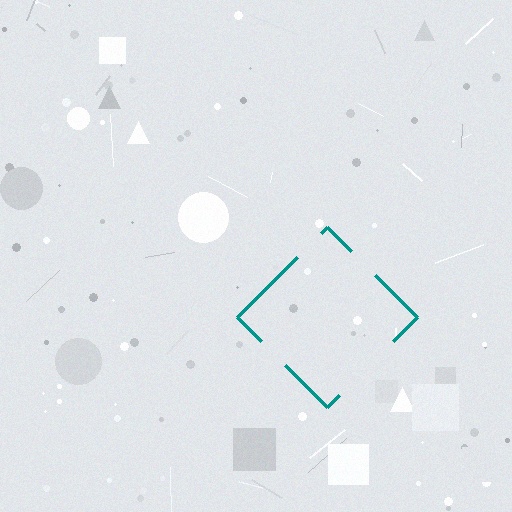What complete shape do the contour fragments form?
The contour fragments form a diamond.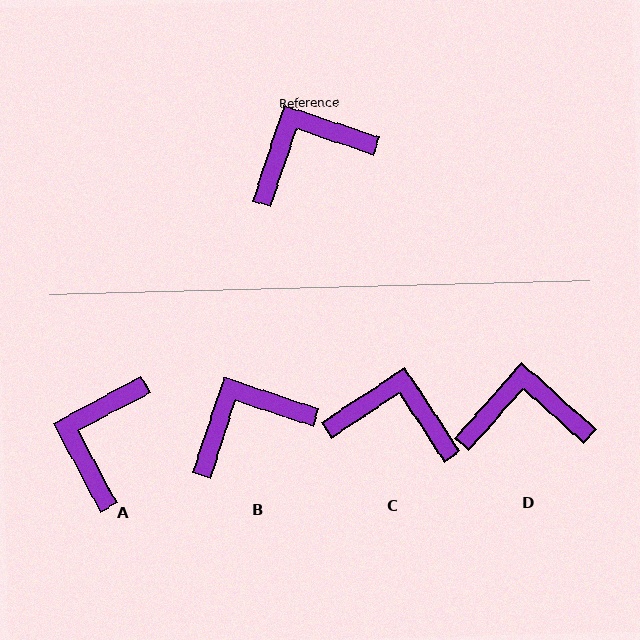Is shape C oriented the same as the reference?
No, it is off by about 38 degrees.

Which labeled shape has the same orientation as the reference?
B.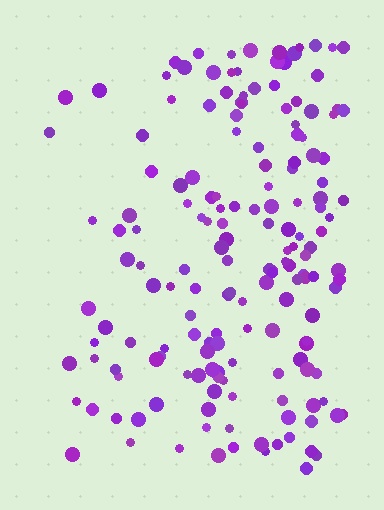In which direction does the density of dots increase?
From left to right, with the right side densest.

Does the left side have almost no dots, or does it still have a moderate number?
Still a moderate number, just noticeably fewer than the right.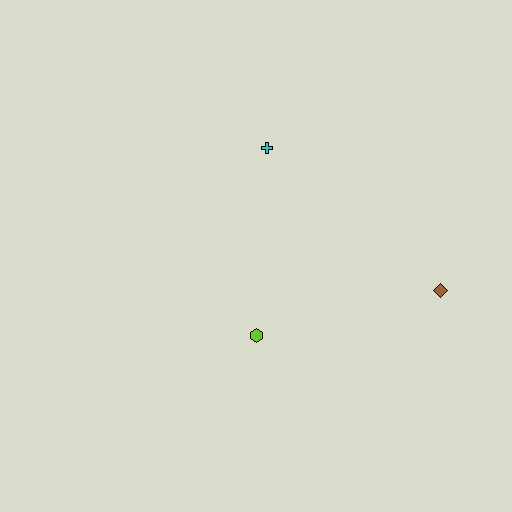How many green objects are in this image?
There are no green objects.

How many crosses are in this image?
There is 1 cross.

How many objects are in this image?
There are 3 objects.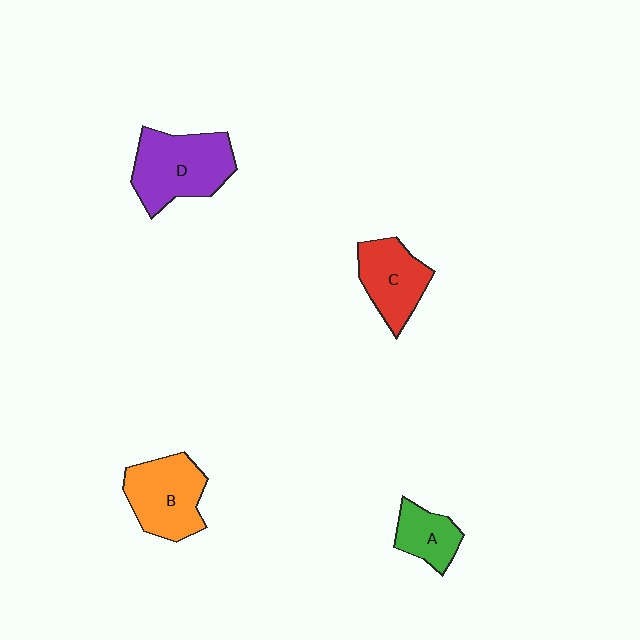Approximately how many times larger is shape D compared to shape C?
Approximately 1.4 times.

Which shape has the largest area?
Shape D (purple).